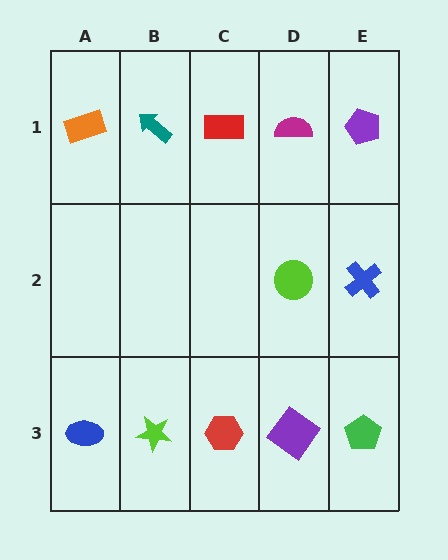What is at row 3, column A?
A blue ellipse.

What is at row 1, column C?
A red rectangle.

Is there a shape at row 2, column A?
No, that cell is empty.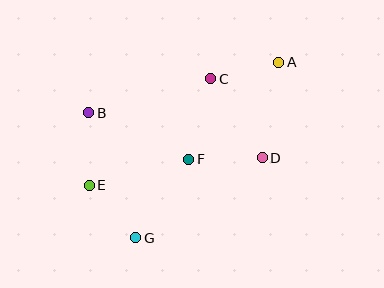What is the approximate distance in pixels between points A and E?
The distance between A and E is approximately 226 pixels.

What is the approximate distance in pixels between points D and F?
The distance between D and F is approximately 74 pixels.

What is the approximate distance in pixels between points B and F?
The distance between B and F is approximately 111 pixels.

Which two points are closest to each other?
Points A and C are closest to each other.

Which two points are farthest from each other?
Points A and G are farthest from each other.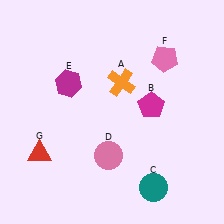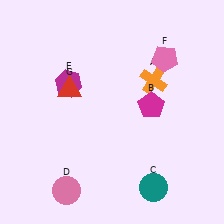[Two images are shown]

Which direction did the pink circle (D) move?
The pink circle (D) moved left.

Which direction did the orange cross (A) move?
The orange cross (A) moved right.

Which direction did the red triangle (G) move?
The red triangle (G) moved up.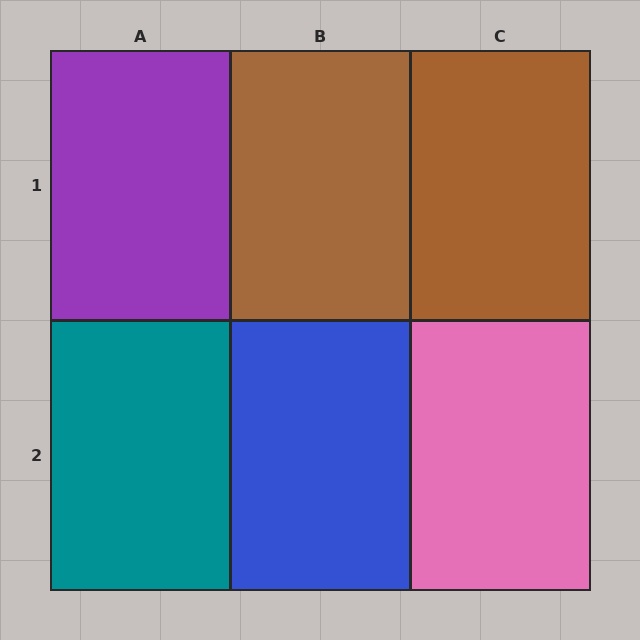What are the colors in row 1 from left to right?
Purple, brown, brown.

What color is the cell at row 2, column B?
Blue.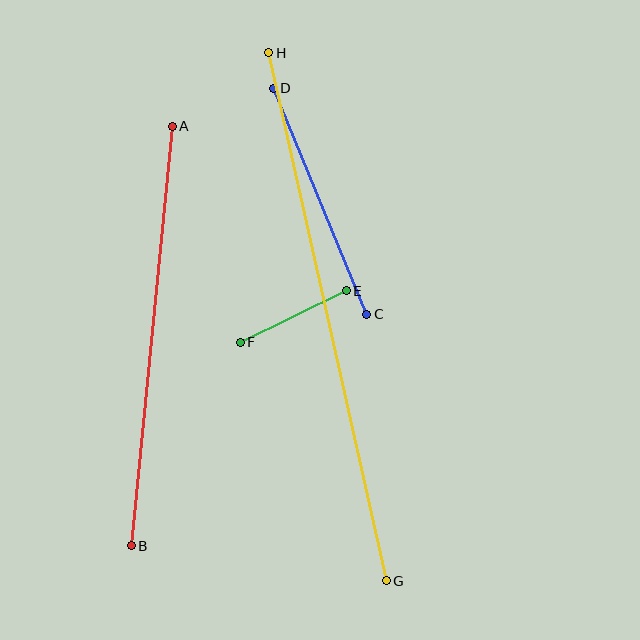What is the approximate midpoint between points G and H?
The midpoint is at approximately (327, 317) pixels.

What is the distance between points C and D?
The distance is approximately 245 pixels.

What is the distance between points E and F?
The distance is approximately 118 pixels.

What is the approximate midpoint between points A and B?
The midpoint is at approximately (152, 336) pixels.